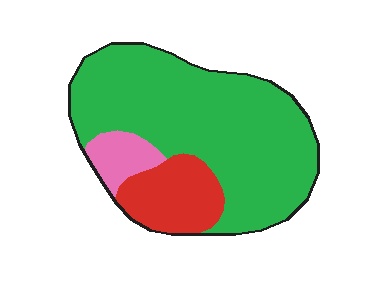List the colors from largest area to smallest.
From largest to smallest: green, red, pink.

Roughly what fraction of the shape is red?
Red takes up between a sixth and a third of the shape.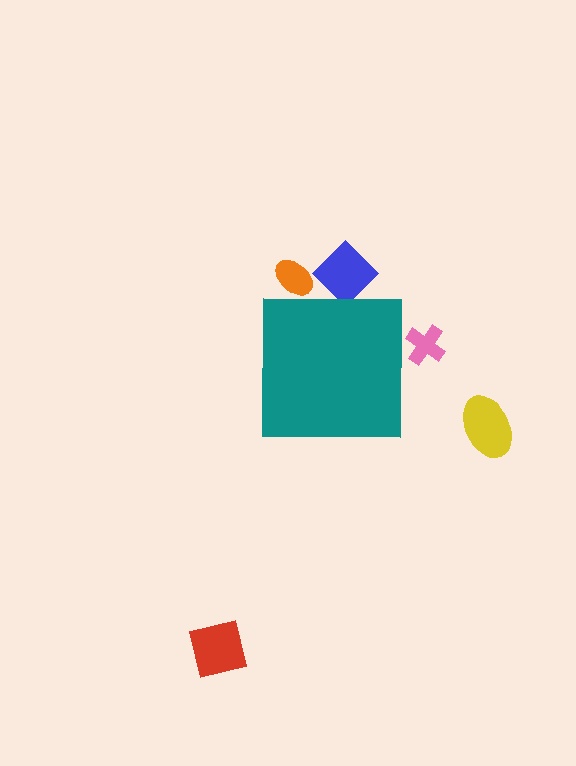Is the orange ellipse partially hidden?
Yes, the orange ellipse is partially hidden behind the teal square.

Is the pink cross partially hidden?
Yes, the pink cross is partially hidden behind the teal square.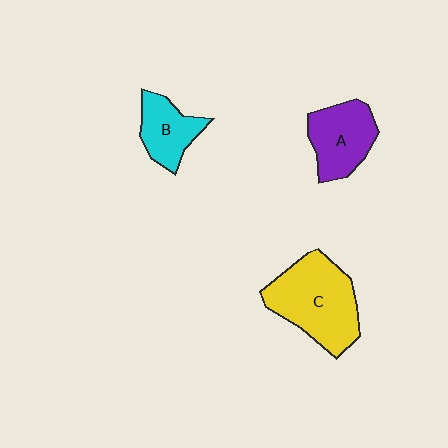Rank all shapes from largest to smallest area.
From largest to smallest: C (yellow), A (purple), B (cyan).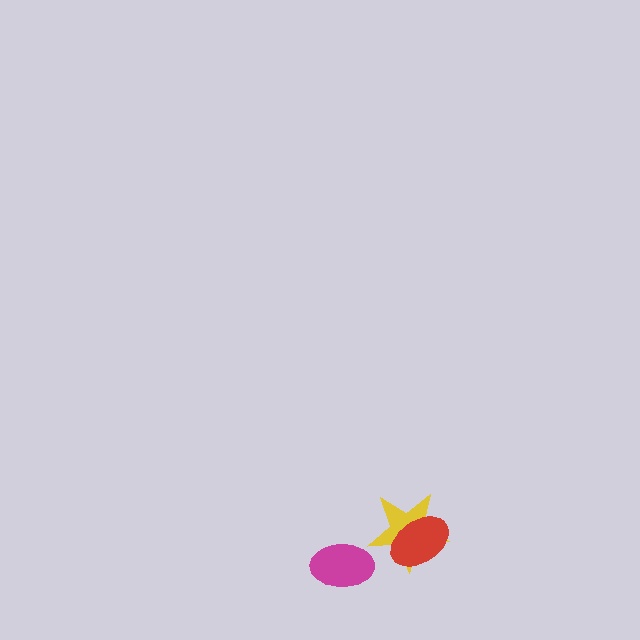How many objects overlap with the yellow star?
1 object overlaps with the yellow star.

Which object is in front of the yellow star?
The red ellipse is in front of the yellow star.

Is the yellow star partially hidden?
Yes, it is partially covered by another shape.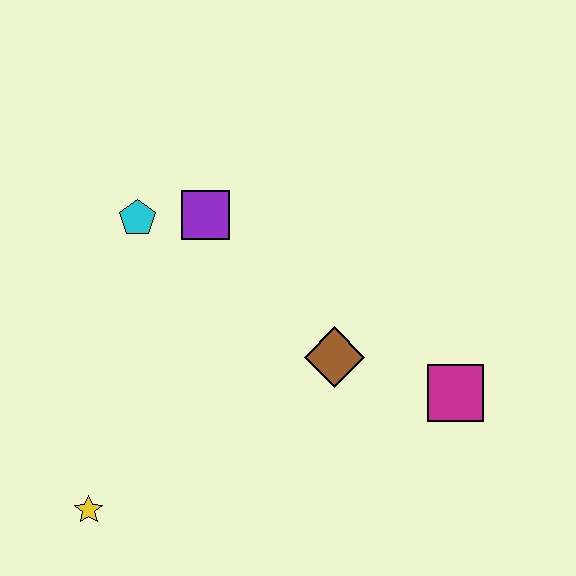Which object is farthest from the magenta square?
The yellow star is farthest from the magenta square.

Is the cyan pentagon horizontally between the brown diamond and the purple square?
No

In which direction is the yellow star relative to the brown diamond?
The yellow star is to the left of the brown diamond.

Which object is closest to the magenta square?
The brown diamond is closest to the magenta square.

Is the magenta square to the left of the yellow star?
No